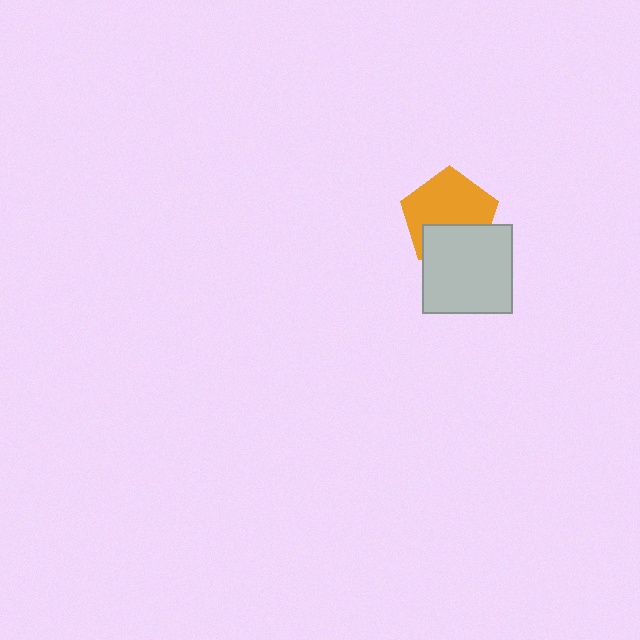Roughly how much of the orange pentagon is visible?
About half of it is visible (roughly 64%).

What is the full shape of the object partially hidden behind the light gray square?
The partially hidden object is an orange pentagon.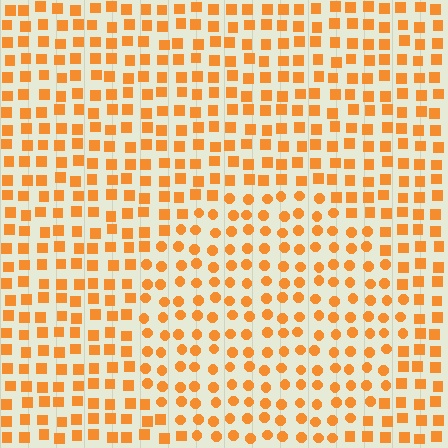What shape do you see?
I see a circle.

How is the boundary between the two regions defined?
The boundary is defined by a change in element shape: circles inside vs. squares outside. All elements share the same color and spacing.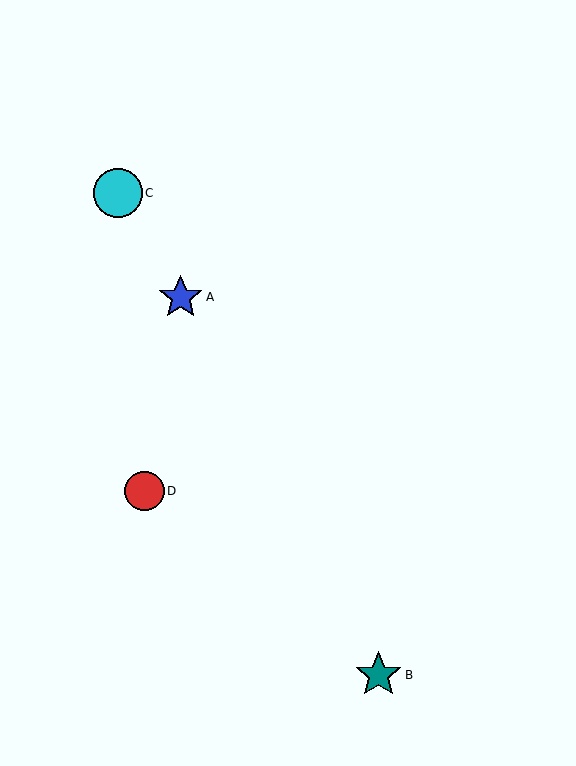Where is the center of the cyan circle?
The center of the cyan circle is at (118, 193).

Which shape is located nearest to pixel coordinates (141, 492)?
The red circle (labeled D) at (145, 491) is nearest to that location.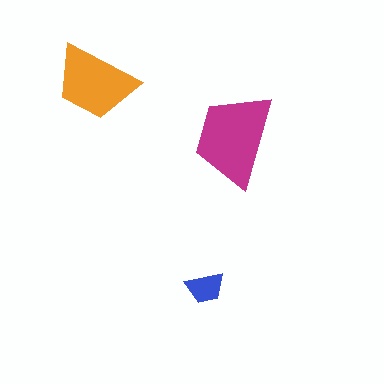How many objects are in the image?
There are 3 objects in the image.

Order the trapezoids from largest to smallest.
the magenta one, the orange one, the blue one.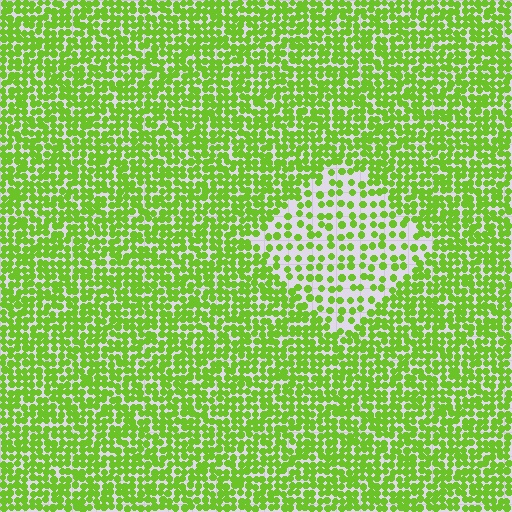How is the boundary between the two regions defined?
The boundary is defined by a change in element density (approximately 2.1x ratio). All elements are the same color, size, and shape.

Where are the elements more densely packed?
The elements are more densely packed outside the diamond boundary.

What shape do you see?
I see a diamond.